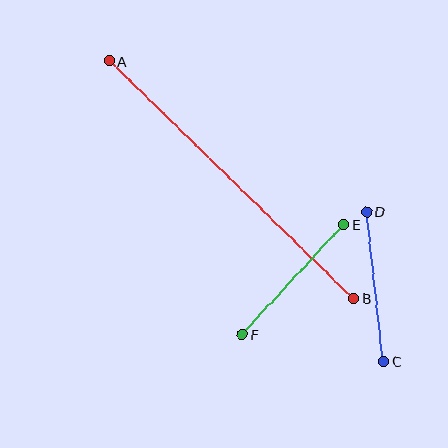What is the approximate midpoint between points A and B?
The midpoint is at approximately (231, 180) pixels.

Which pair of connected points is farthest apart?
Points A and B are farthest apart.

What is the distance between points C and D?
The distance is approximately 150 pixels.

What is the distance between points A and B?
The distance is approximately 341 pixels.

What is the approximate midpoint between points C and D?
The midpoint is at approximately (375, 286) pixels.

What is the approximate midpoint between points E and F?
The midpoint is at approximately (293, 280) pixels.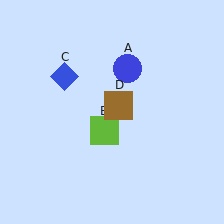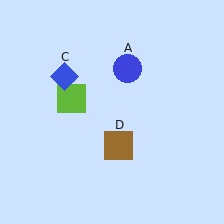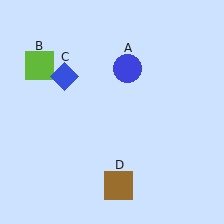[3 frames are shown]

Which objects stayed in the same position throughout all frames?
Blue circle (object A) and blue diamond (object C) remained stationary.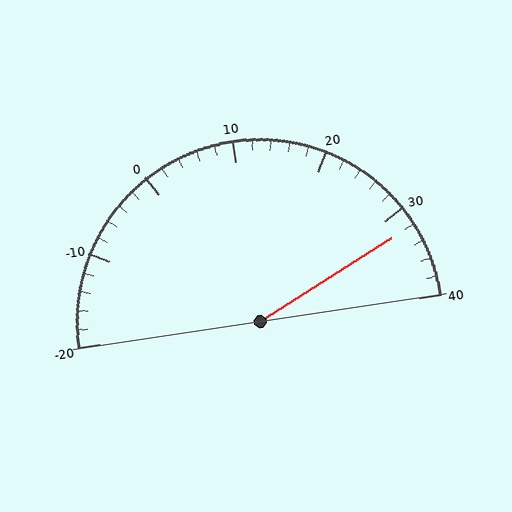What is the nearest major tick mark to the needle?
The nearest major tick mark is 30.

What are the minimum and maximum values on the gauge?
The gauge ranges from -20 to 40.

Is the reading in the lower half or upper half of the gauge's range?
The reading is in the upper half of the range (-20 to 40).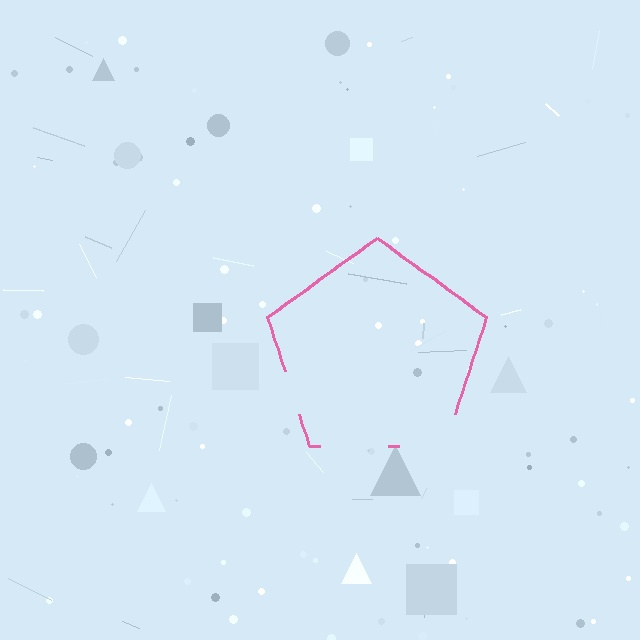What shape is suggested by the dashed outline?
The dashed outline suggests a pentagon.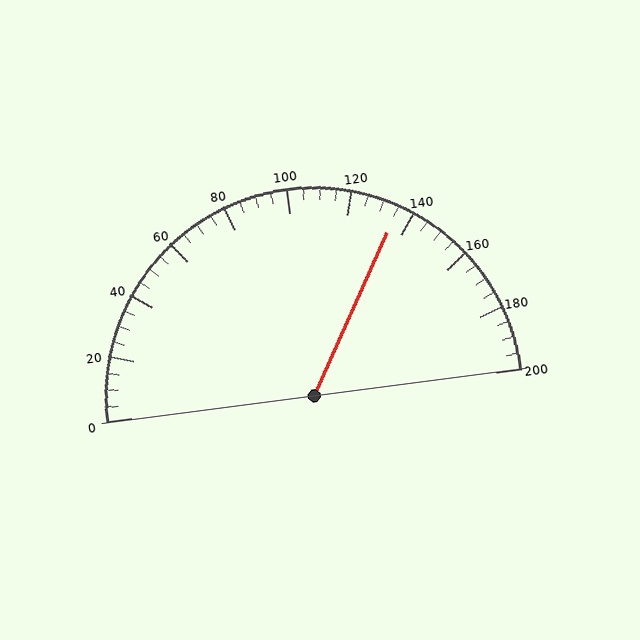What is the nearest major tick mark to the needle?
The nearest major tick mark is 140.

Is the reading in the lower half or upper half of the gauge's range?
The reading is in the upper half of the range (0 to 200).